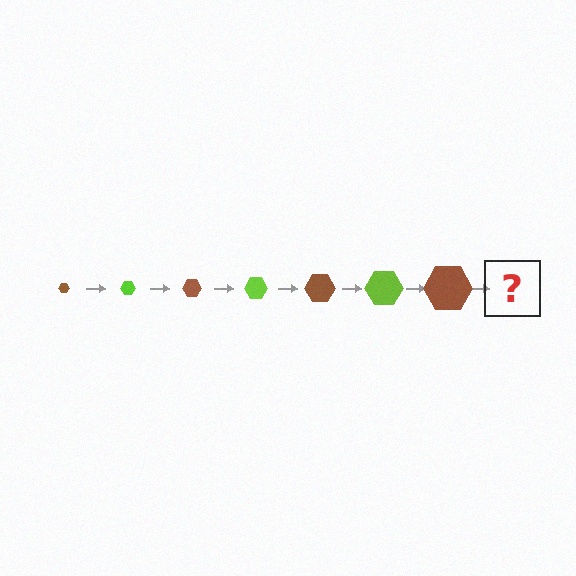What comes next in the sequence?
The next element should be a lime hexagon, larger than the previous one.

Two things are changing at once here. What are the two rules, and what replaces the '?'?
The two rules are that the hexagon grows larger each step and the color cycles through brown and lime. The '?' should be a lime hexagon, larger than the previous one.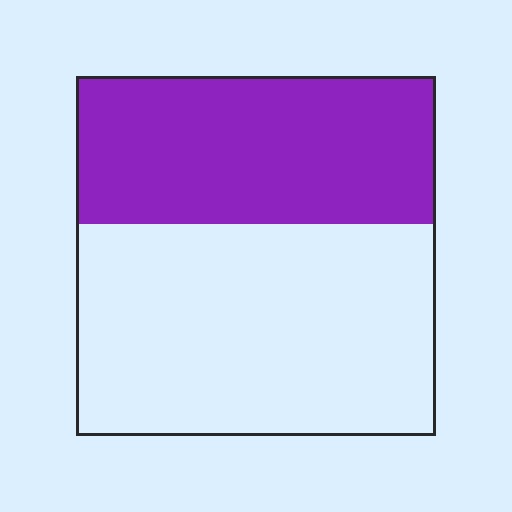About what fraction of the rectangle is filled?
About two fifths (2/5).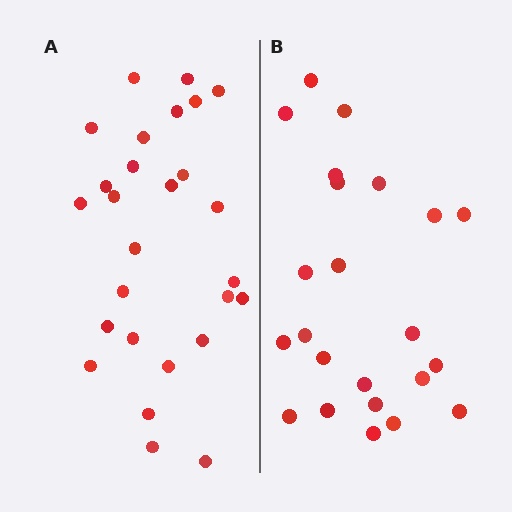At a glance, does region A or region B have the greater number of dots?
Region A (the left region) has more dots.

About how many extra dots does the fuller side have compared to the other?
Region A has about 4 more dots than region B.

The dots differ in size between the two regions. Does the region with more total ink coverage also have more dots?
No. Region B has more total ink coverage because its dots are larger, but region A actually contains more individual dots. Total area can be misleading — the number of items is what matters here.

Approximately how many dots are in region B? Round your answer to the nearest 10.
About 20 dots. (The exact count is 23, which rounds to 20.)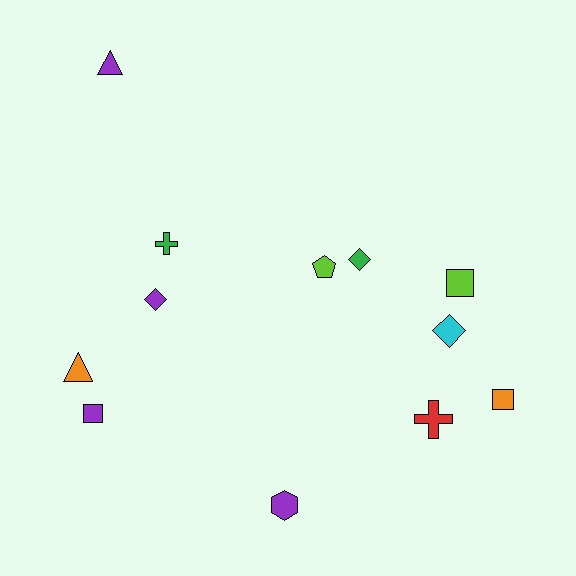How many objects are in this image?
There are 12 objects.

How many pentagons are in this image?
There is 1 pentagon.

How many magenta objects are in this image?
There are no magenta objects.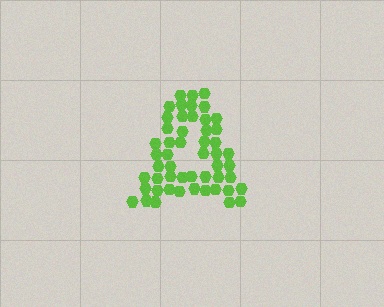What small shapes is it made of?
It is made of small hexagons.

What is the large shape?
The large shape is the letter A.